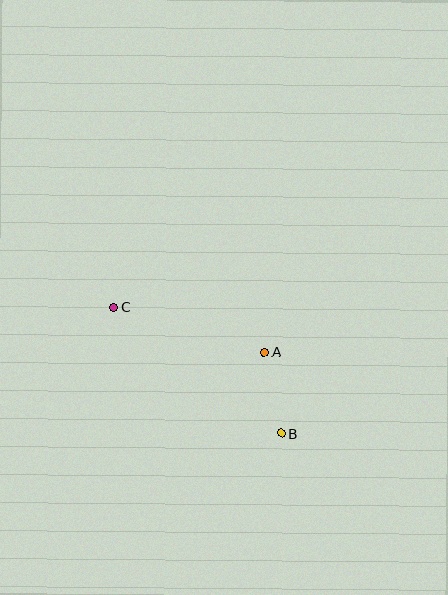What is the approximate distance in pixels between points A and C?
The distance between A and C is approximately 157 pixels.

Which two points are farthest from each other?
Points B and C are farthest from each other.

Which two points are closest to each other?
Points A and B are closest to each other.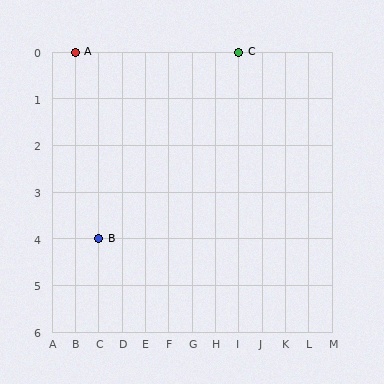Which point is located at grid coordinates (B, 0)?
Point A is at (B, 0).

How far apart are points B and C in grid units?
Points B and C are 6 columns and 4 rows apart (about 7.2 grid units diagonally).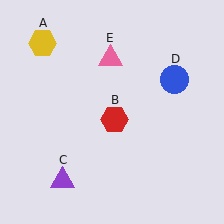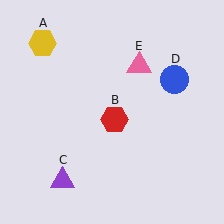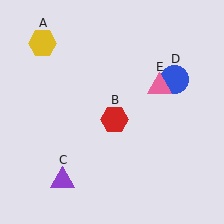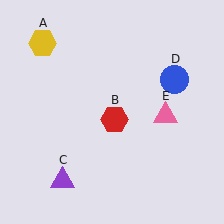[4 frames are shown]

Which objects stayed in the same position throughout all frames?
Yellow hexagon (object A) and red hexagon (object B) and purple triangle (object C) and blue circle (object D) remained stationary.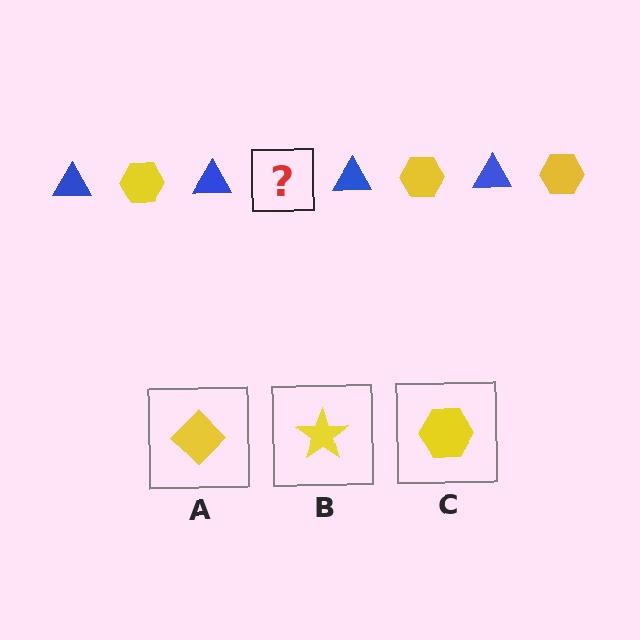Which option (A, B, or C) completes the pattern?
C.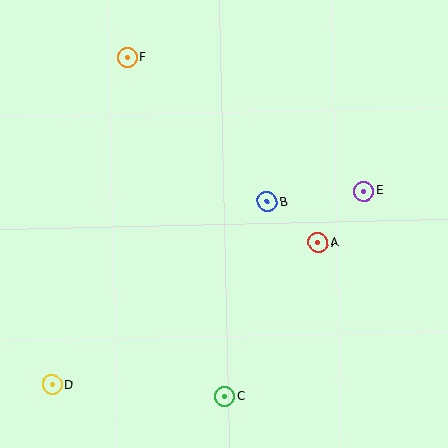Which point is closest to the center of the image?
Point B at (267, 202) is closest to the center.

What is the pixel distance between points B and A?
The distance between B and A is 65 pixels.